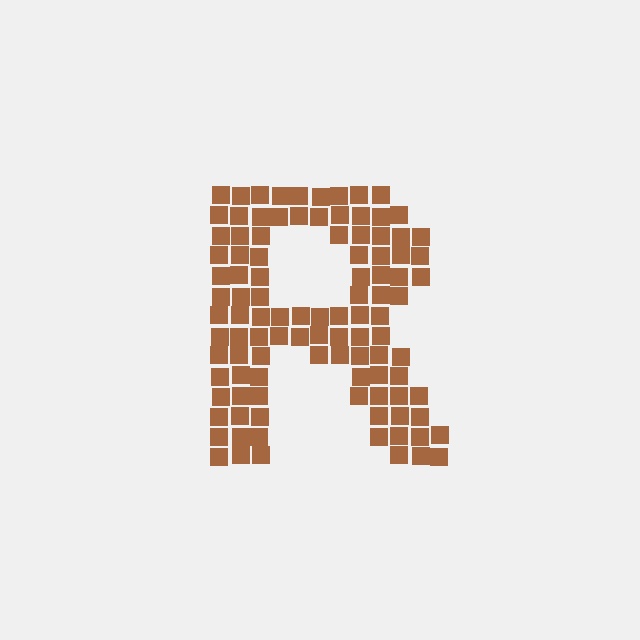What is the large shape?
The large shape is the letter R.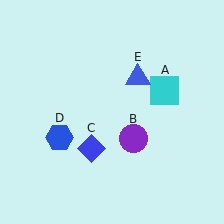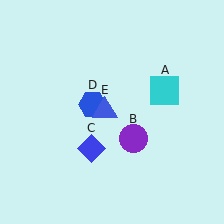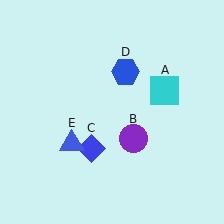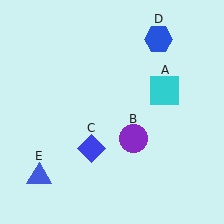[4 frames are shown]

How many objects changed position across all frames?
2 objects changed position: blue hexagon (object D), blue triangle (object E).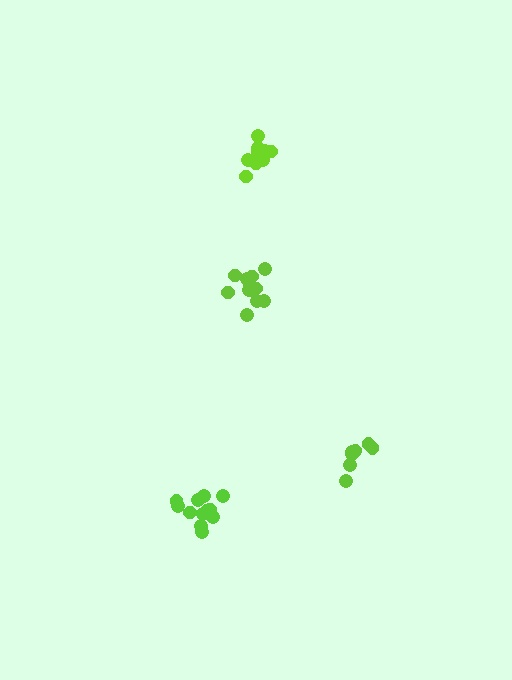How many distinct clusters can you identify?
There are 4 distinct clusters.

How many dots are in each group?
Group 1: 8 dots, Group 2: 12 dots, Group 3: 11 dots, Group 4: 12 dots (43 total).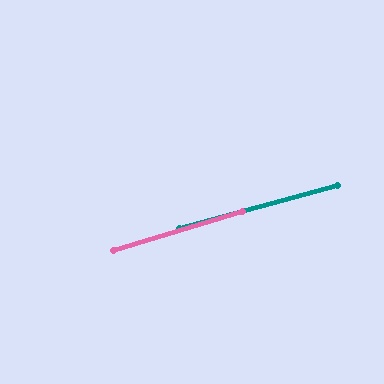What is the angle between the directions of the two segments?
Approximately 2 degrees.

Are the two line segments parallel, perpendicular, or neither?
Parallel — their directions differ by only 1.6°.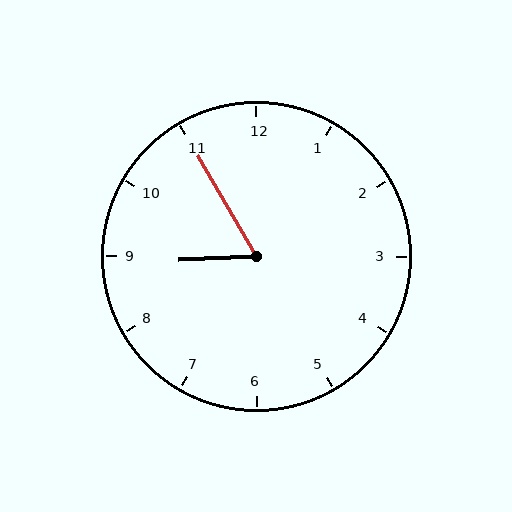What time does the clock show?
8:55.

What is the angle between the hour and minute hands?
Approximately 62 degrees.